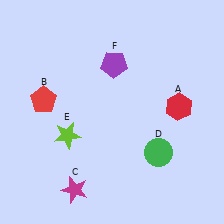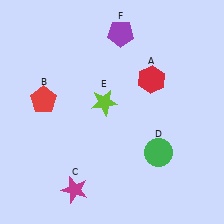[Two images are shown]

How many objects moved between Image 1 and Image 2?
3 objects moved between the two images.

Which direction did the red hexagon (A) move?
The red hexagon (A) moved up.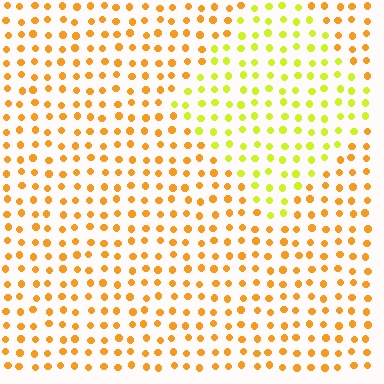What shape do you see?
I see a diamond.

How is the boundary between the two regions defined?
The boundary is defined purely by a slight shift in hue (about 38 degrees). Spacing, size, and orientation are identical on both sides.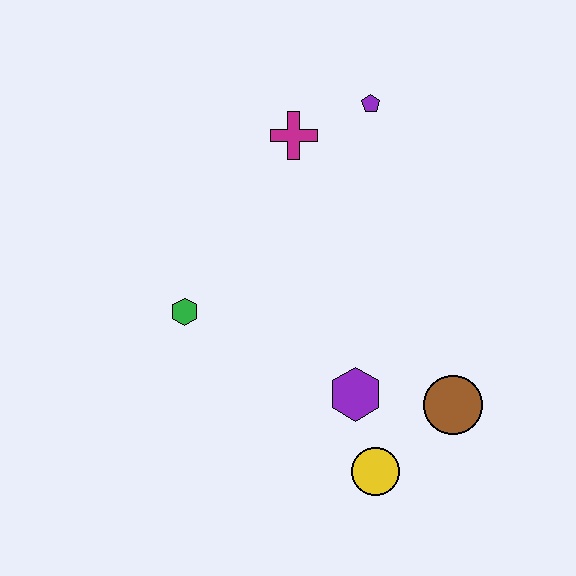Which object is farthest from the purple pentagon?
The yellow circle is farthest from the purple pentagon.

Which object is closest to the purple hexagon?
The yellow circle is closest to the purple hexagon.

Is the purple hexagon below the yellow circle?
No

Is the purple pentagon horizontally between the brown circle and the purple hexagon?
Yes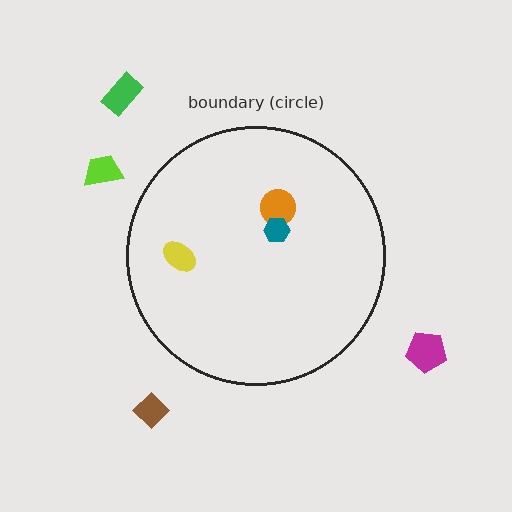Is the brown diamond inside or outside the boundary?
Outside.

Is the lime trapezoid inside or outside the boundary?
Outside.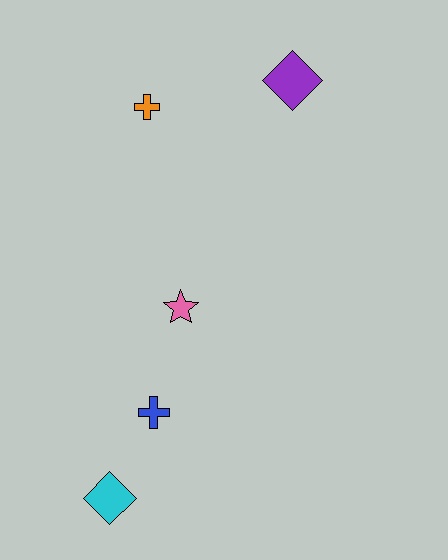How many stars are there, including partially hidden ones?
There is 1 star.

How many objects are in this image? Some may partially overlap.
There are 5 objects.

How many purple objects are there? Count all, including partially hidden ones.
There is 1 purple object.